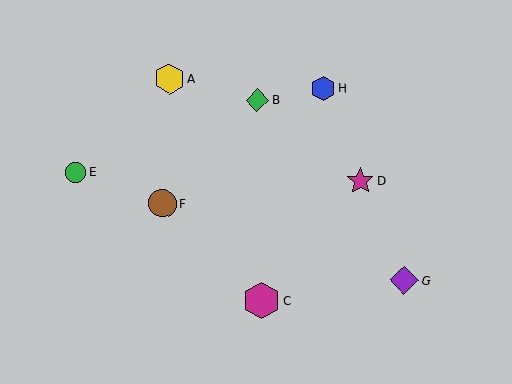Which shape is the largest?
The magenta hexagon (labeled C) is the largest.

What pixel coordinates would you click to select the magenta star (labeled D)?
Click at (361, 181) to select the magenta star D.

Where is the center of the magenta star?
The center of the magenta star is at (361, 181).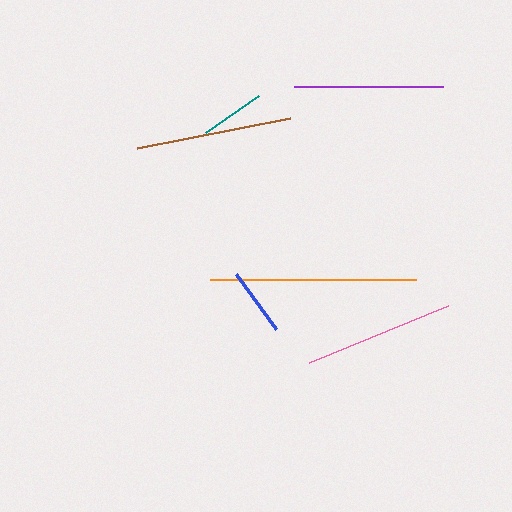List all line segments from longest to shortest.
From longest to shortest: orange, brown, pink, purple, blue, teal.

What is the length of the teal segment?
The teal segment is approximately 65 pixels long.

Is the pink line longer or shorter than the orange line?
The orange line is longer than the pink line.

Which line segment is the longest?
The orange line is the longest at approximately 206 pixels.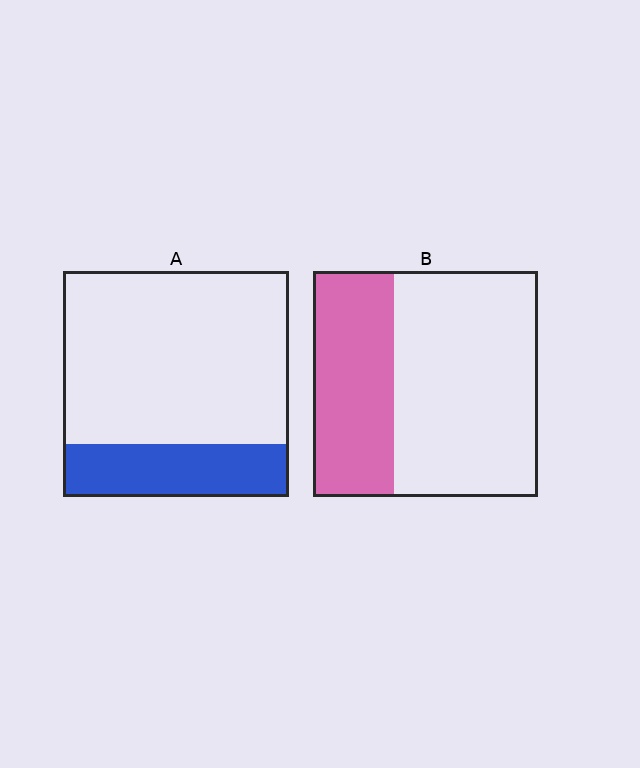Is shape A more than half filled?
No.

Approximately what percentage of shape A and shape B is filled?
A is approximately 25% and B is approximately 35%.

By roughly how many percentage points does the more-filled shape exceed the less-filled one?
By roughly 15 percentage points (B over A).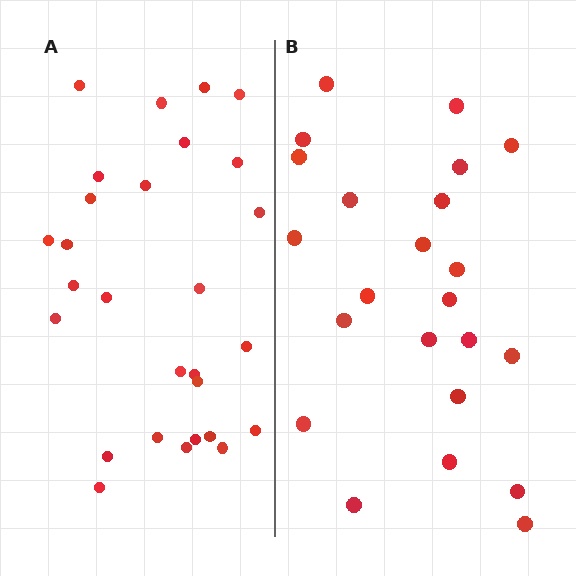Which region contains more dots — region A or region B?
Region A (the left region) has more dots.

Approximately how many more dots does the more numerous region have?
Region A has about 5 more dots than region B.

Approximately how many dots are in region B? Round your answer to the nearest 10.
About 20 dots. (The exact count is 23, which rounds to 20.)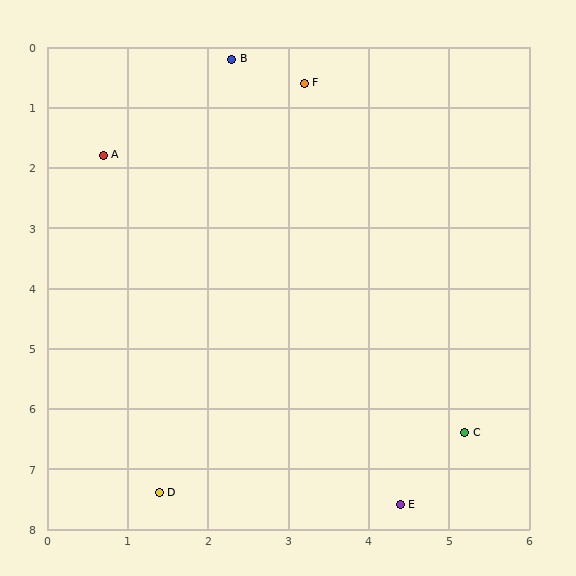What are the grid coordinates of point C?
Point C is at approximately (5.2, 6.4).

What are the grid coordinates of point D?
Point D is at approximately (1.4, 7.4).